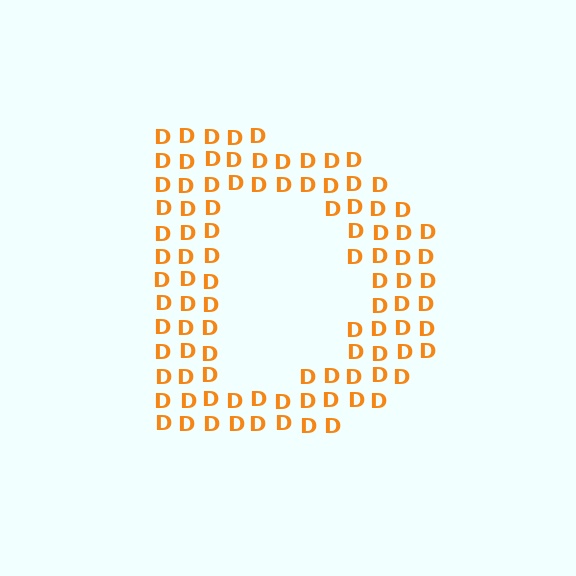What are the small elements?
The small elements are letter D's.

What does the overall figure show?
The overall figure shows the letter D.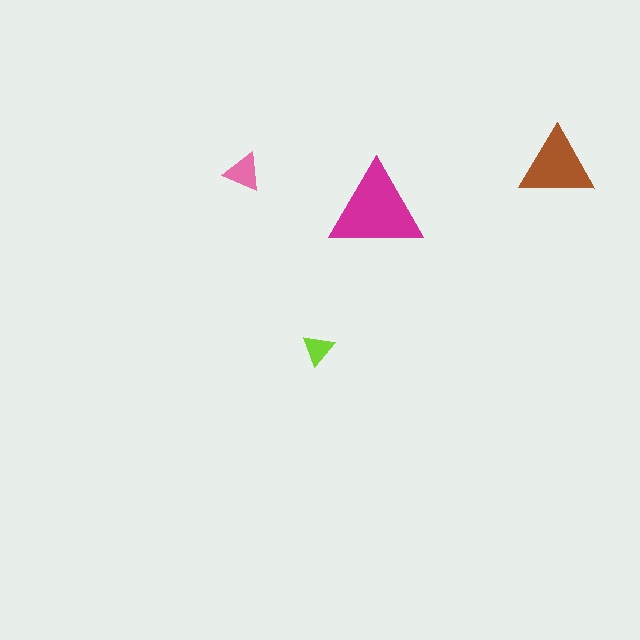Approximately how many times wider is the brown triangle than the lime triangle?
About 2.5 times wider.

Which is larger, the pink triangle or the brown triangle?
The brown one.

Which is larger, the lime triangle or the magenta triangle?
The magenta one.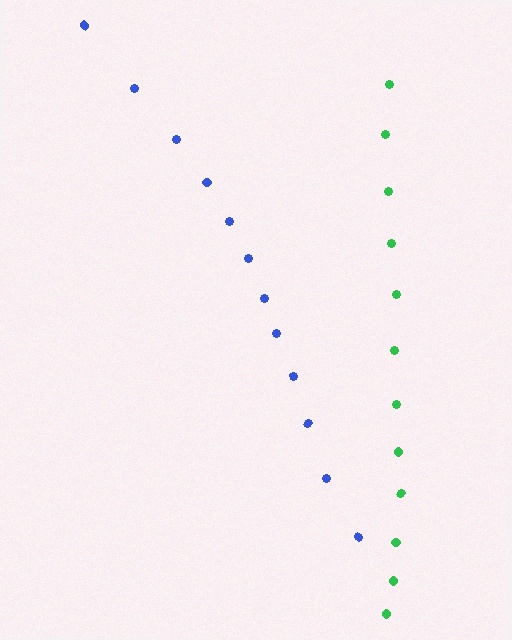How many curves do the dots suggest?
There are 2 distinct paths.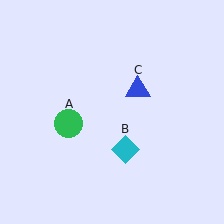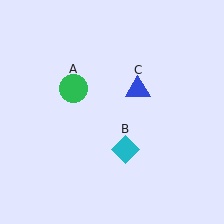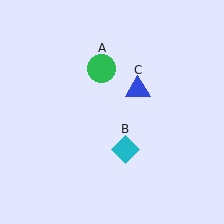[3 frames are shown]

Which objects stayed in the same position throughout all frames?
Cyan diamond (object B) and blue triangle (object C) remained stationary.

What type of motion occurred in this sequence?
The green circle (object A) rotated clockwise around the center of the scene.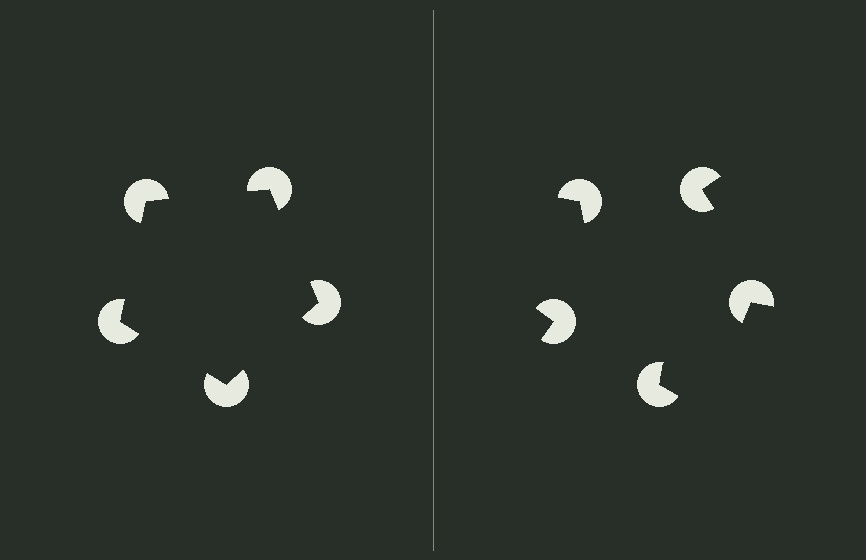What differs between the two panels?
The pac-man discs are positioned identically on both sides; only the wedge orientations differ. On the left they align to a pentagon; on the right they are misaligned.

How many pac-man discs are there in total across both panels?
10 — 5 on each side.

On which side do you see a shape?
An illusory pentagon appears on the left side. On the right side the wedge cuts are rotated, so no coherent shape forms.